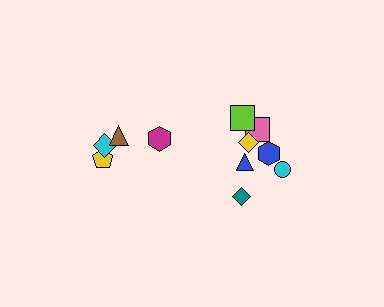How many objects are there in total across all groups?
There are 11 objects.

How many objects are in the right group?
There are 7 objects.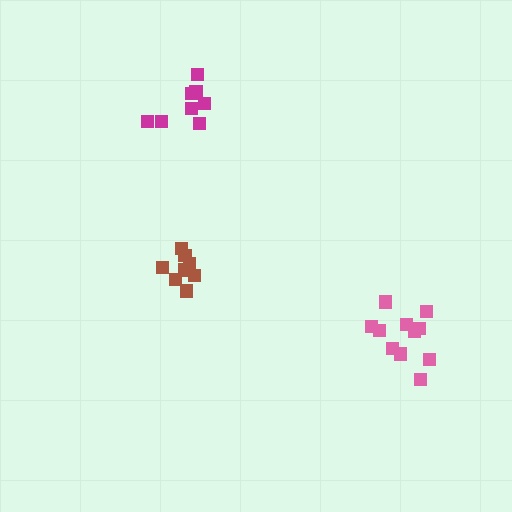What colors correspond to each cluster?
The clusters are colored: brown, magenta, pink.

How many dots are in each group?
Group 1: 8 dots, Group 2: 8 dots, Group 3: 11 dots (27 total).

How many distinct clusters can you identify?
There are 3 distinct clusters.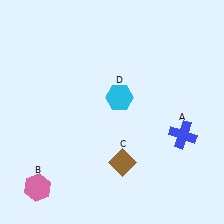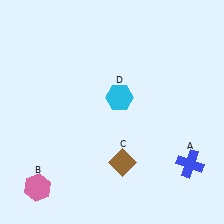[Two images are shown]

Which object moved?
The blue cross (A) moved down.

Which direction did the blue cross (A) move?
The blue cross (A) moved down.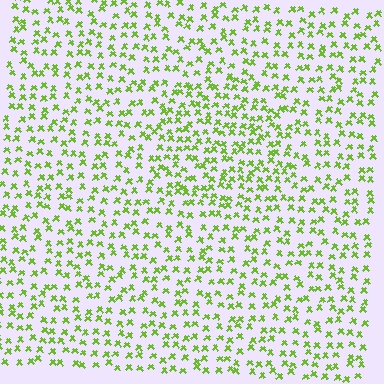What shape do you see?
I see a circle.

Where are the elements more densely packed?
The elements are more densely packed inside the circle boundary.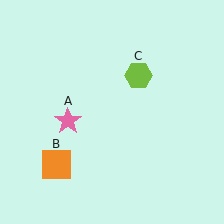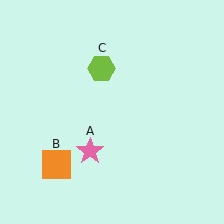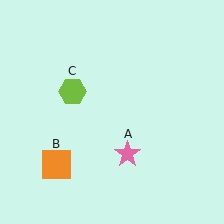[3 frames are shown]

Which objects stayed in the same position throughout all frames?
Orange square (object B) remained stationary.